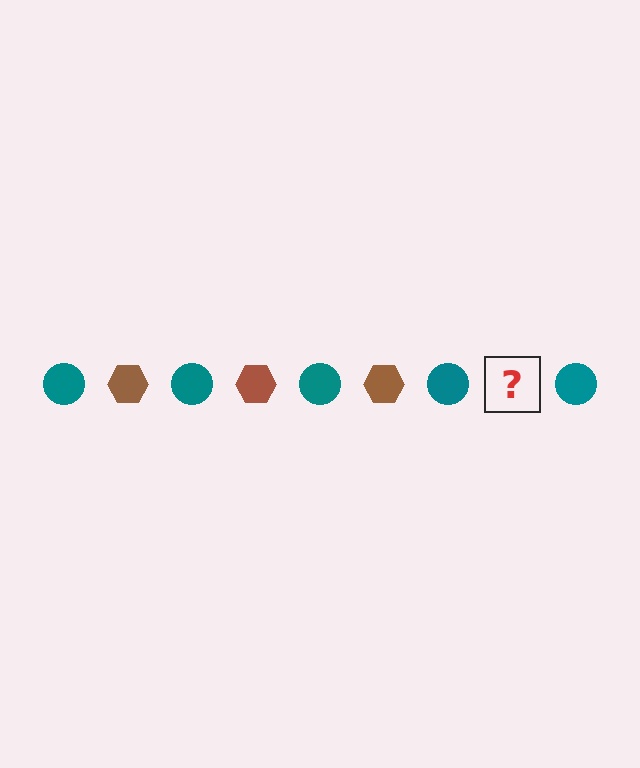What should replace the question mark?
The question mark should be replaced with a brown hexagon.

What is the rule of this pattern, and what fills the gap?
The rule is that the pattern alternates between teal circle and brown hexagon. The gap should be filled with a brown hexagon.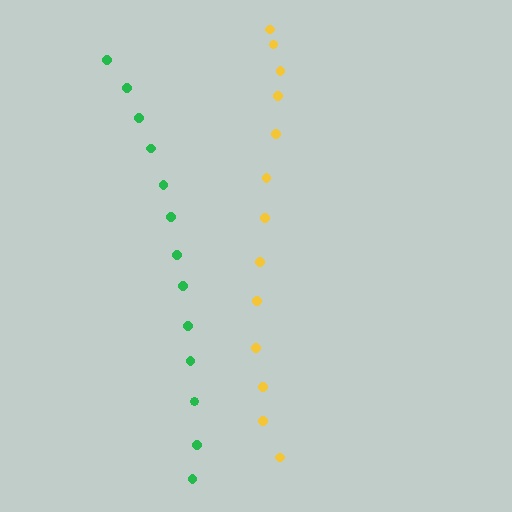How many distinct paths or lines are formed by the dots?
There are 2 distinct paths.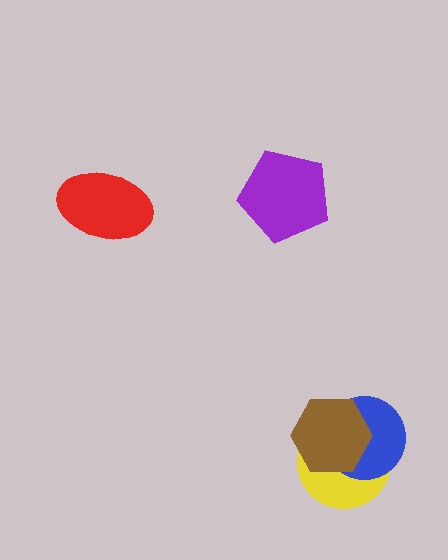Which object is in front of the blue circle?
The brown hexagon is in front of the blue circle.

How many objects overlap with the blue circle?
2 objects overlap with the blue circle.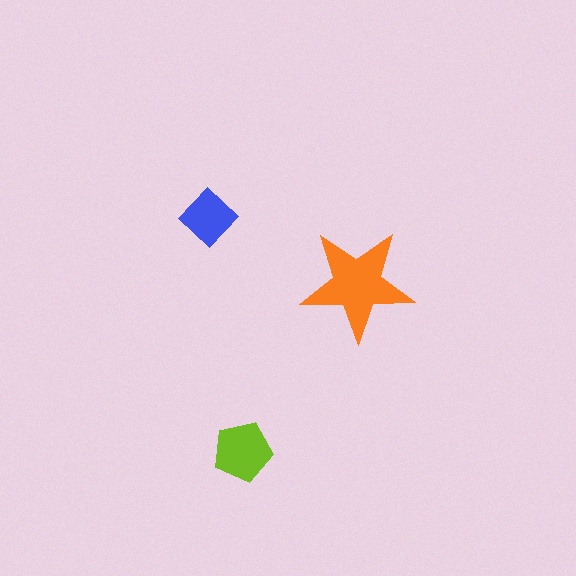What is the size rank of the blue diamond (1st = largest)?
3rd.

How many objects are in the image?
There are 3 objects in the image.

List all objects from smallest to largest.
The blue diamond, the lime pentagon, the orange star.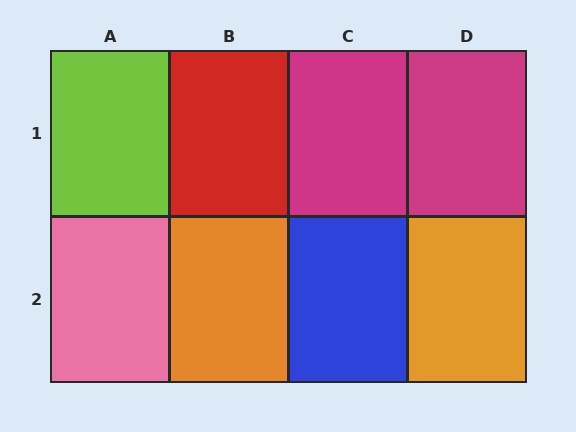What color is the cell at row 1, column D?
Magenta.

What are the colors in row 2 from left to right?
Pink, orange, blue, orange.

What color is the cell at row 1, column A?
Lime.